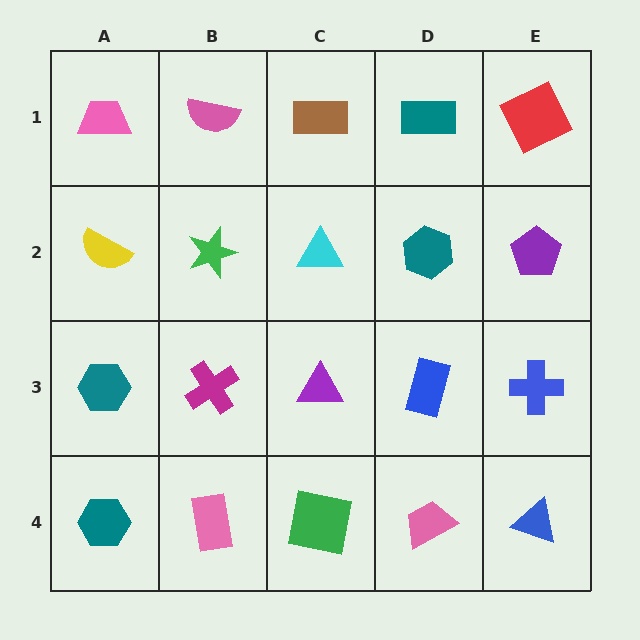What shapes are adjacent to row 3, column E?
A purple pentagon (row 2, column E), a blue triangle (row 4, column E), a blue rectangle (row 3, column D).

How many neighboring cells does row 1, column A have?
2.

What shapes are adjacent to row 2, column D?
A teal rectangle (row 1, column D), a blue rectangle (row 3, column D), a cyan triangle (row 2, column C), a purple pentagon (row 2, column E).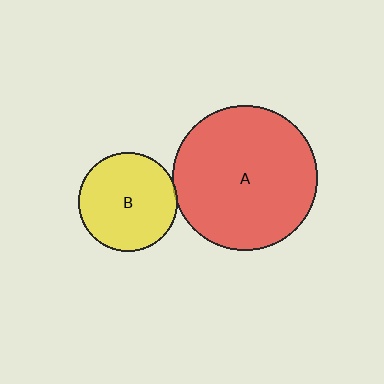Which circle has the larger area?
Circle A (red).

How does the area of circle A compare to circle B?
Approximately 2.1 times.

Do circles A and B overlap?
Yes.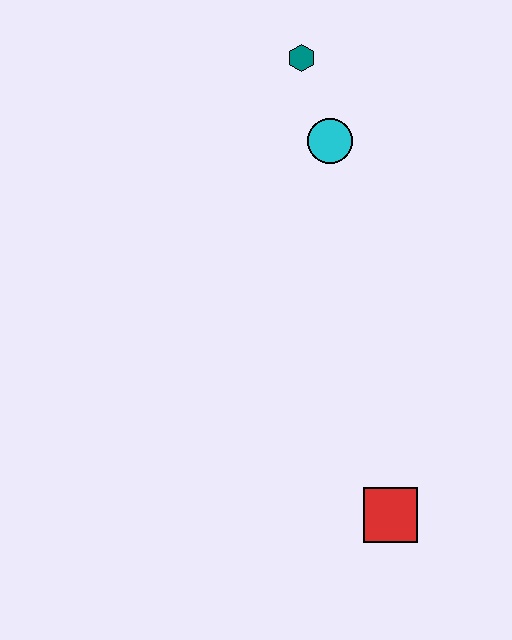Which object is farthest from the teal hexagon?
The red square is farthest from the teal hexagon.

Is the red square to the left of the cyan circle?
No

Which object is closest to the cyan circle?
The teal hexagon is closest to the cyan circle.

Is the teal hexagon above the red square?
Yes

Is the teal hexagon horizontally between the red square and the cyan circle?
No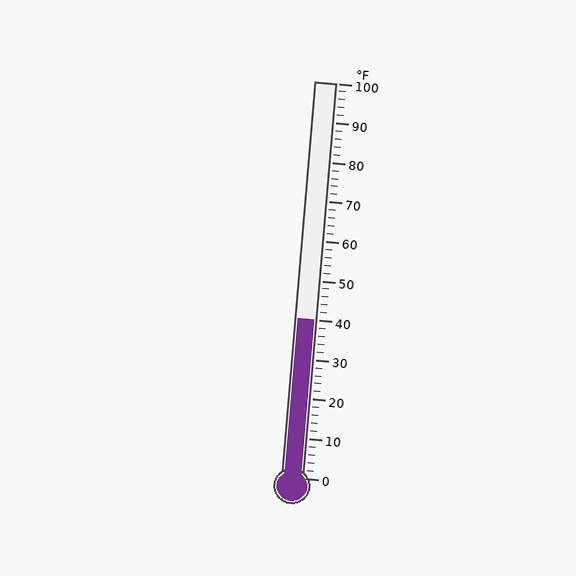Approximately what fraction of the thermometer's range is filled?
The thermometer is filled to approximately 40% of its range.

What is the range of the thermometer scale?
The thermometer scale ranges from 0°F to 100°F.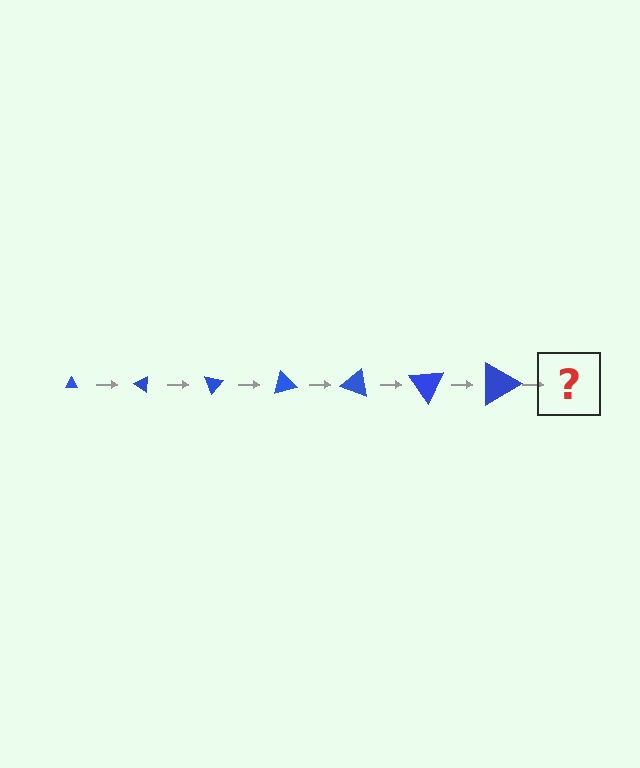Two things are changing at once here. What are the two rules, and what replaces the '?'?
The two rules are that the triangle grows larger each step and it rotates 35 degrees each step. The '?' should be a triangle, larger than the previous one and rotated 245 degrees from the start.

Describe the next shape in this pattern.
It should be a triangle, larger than the previous one and rotated 245 degrees from the start.